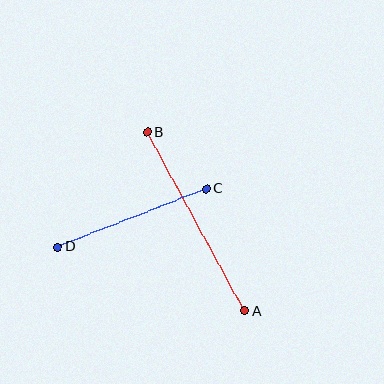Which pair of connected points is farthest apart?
Points A and B are farthest apart.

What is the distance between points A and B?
The distance is approximately 204 pixels.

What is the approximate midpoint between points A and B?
The midpoint is at approximately (196, 221) pixels.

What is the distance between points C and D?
The distance is approximately 160 pixels.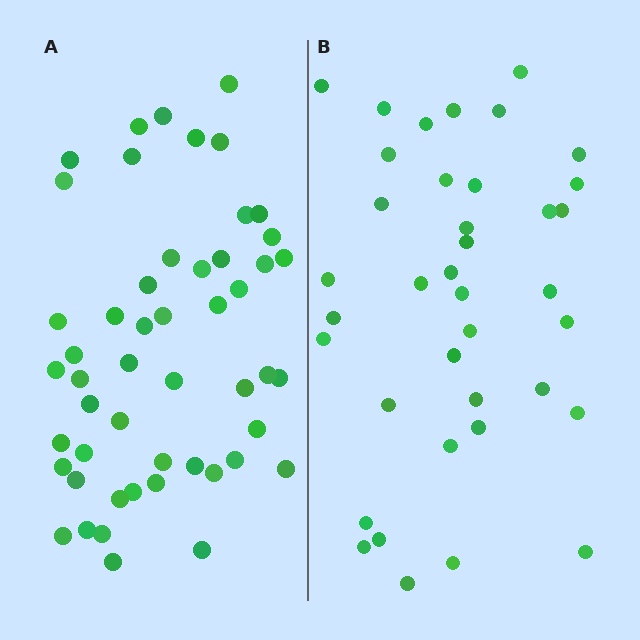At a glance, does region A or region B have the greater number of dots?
Region A (the left region) has more dots.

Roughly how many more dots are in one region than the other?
Region A has approximately 15 more dots than region B.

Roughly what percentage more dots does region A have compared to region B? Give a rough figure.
About 35% more.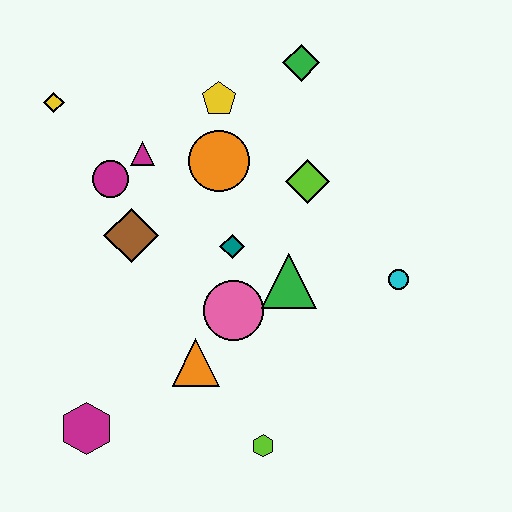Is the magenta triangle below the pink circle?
No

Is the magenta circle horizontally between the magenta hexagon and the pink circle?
Yes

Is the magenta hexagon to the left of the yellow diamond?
No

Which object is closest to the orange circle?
The yellow pentagon is closest to the orange circle.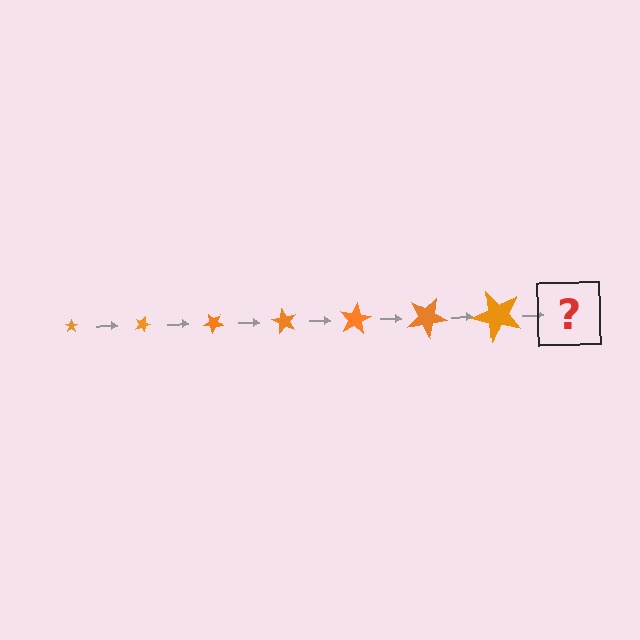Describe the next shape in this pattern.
It should be a star, larger than the previous one and rotated 140 degrees from the start.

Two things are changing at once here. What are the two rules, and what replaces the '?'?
The two rules are that the star grows larger each step and it rotates 20 degrees each step. The '?' should be a star, larger than the previous one and rotated 140 degrees from the start.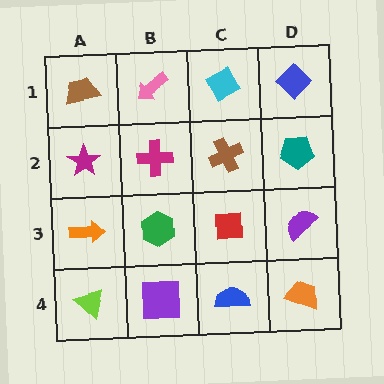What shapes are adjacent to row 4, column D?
A purple semicircle (row 3, column D), a blue semicircle (row 4, column C).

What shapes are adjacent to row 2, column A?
A brown trapezoid (row 1, column A), an orange arrow (row 3, column A), a magenta cross (row 2, column B).